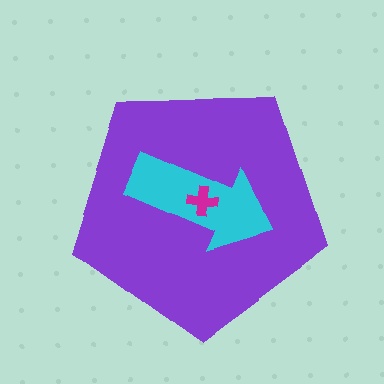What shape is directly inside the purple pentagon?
The cyan arrow.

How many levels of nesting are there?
3.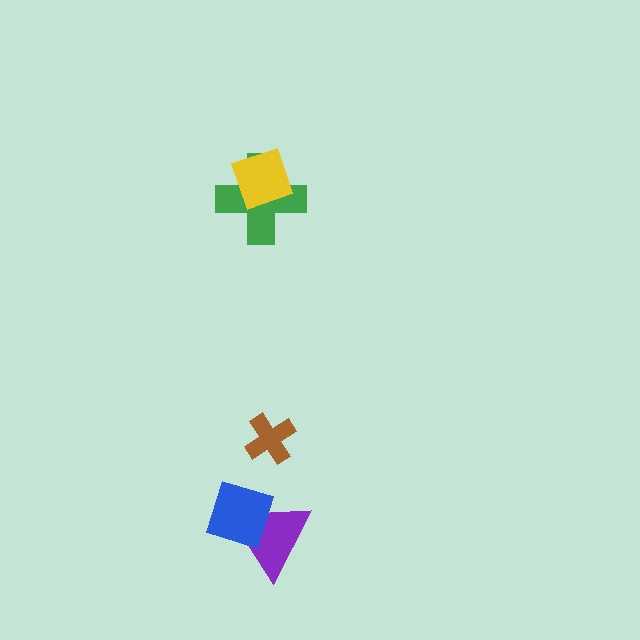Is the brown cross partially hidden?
No, no other shape covers it.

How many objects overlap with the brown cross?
0 objects overlap with the brown cross.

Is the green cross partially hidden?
Yes, it is partially covered by another shape.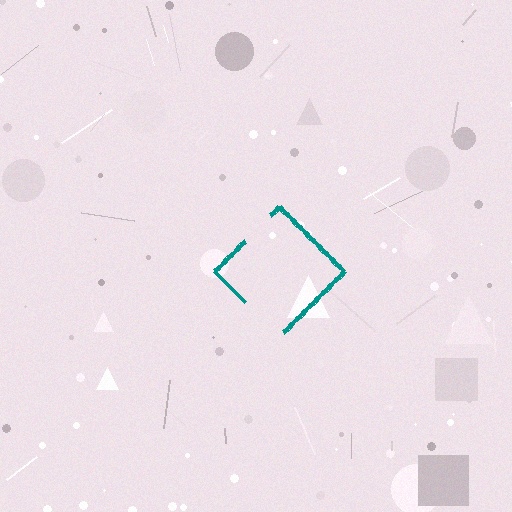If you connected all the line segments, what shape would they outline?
They would outline a diamond.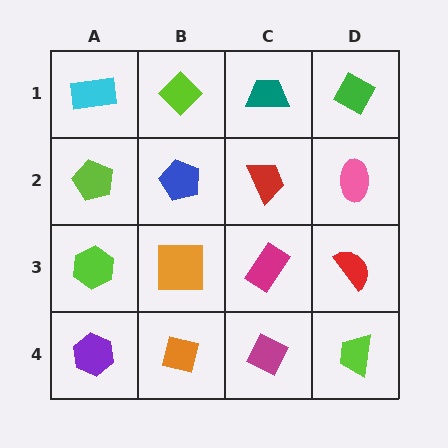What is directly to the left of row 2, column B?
A lime pentagon.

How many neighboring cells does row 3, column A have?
3.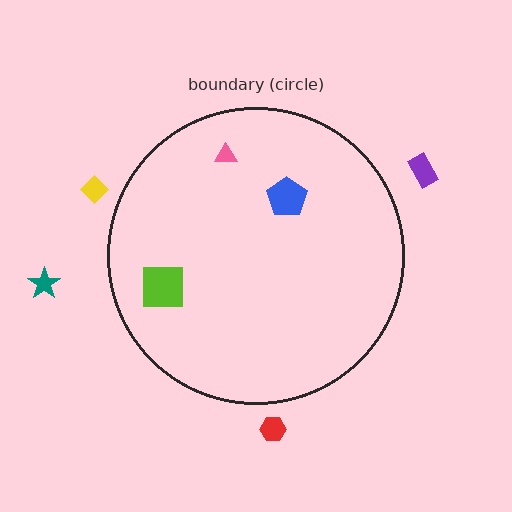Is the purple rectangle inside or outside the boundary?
Outside.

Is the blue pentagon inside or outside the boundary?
Inside.